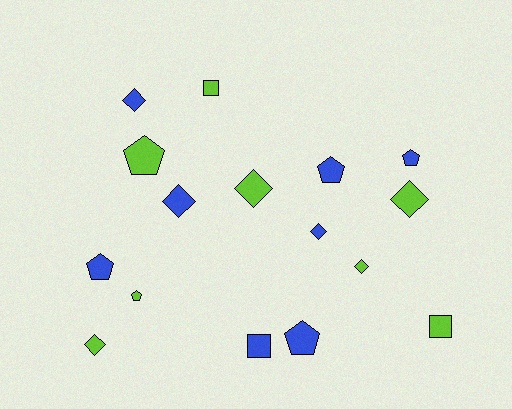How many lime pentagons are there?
There are 2 lime pentagons.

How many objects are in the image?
There are 16 objects.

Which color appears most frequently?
Lime, with 8 objects.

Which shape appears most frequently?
Diamond, with 7 objects.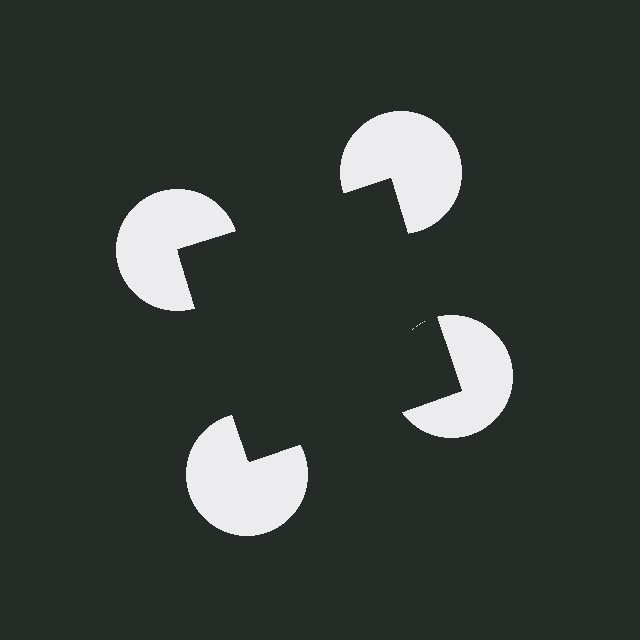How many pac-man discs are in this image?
There are 4 — one at each vertex of the illusory square.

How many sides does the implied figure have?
4 sides.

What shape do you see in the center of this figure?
An illusory square — its edges are inferred from the aligned wedge cuts in the pac-man discs, not physically drawn.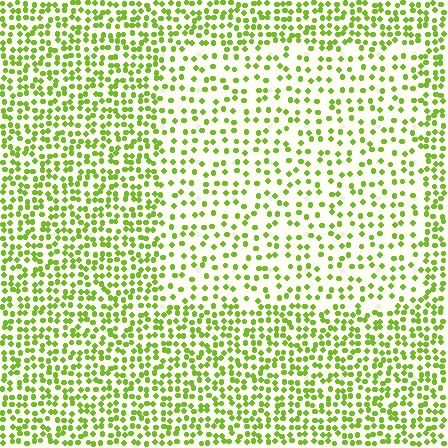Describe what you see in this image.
The image contains small lime elements arranged at two different densities. A rectangle-shaped region is visible where the elements are less densely packed than the surrounding area.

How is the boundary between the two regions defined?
The boundary is defined by a change in element density (approximately 1.9x ratio). All elements are the same color, size, and shape.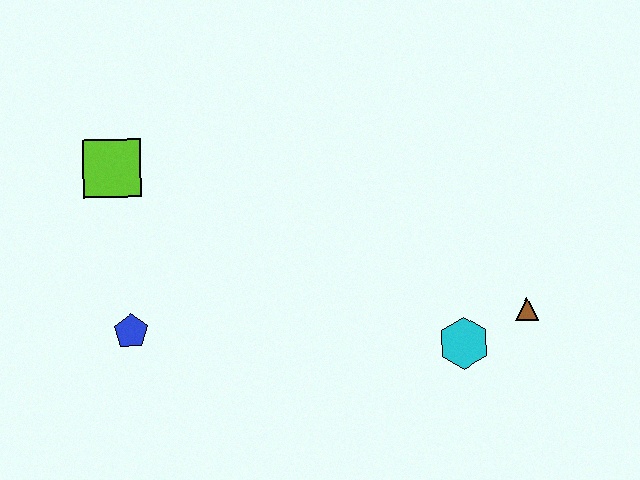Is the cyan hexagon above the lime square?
No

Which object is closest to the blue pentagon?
The lime square is closest to the blue pentagon.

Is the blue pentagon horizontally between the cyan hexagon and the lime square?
Yes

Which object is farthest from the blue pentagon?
The brown triangle is farthest from the blue pentagon.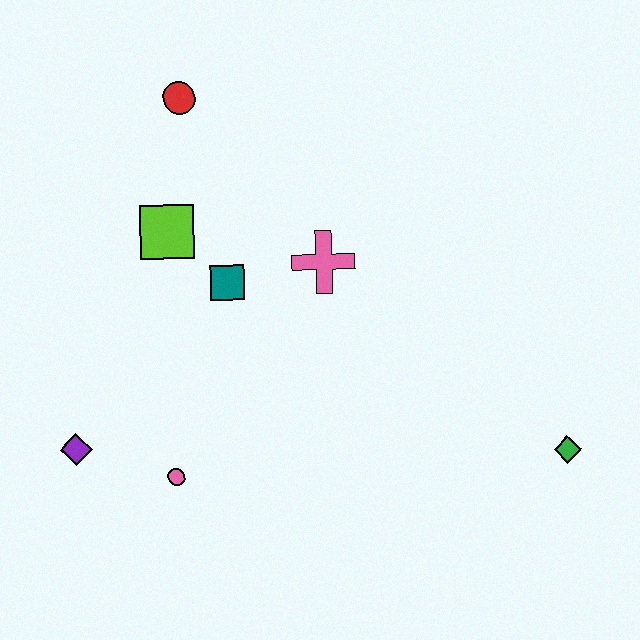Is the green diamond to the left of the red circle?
No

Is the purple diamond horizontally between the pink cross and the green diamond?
No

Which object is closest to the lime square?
The teal square is closest to the lime square.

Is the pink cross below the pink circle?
No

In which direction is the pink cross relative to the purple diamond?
The pink cross is to the right of the purple diamond.